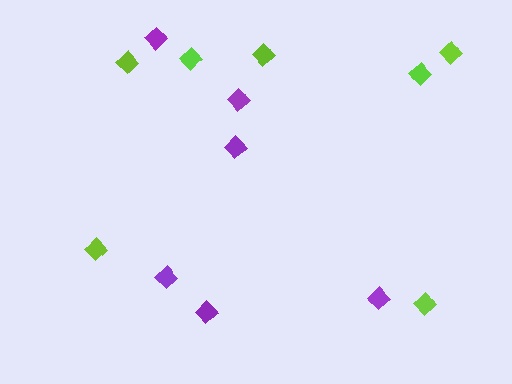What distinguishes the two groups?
There are 2 groups: one group of lime diamonds (7) and one group of purple diamonds (6).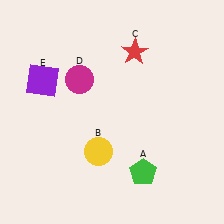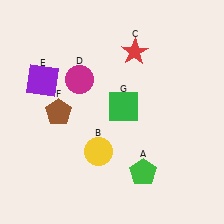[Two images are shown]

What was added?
A brown pentagon (F), a green square (G) were added in Image 2.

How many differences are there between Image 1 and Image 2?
There are 2 differences between the two images.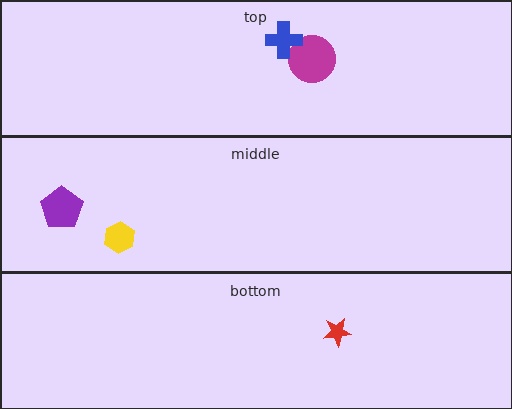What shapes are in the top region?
The magenta circle, the blue cross.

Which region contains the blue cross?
The top region.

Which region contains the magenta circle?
The top region.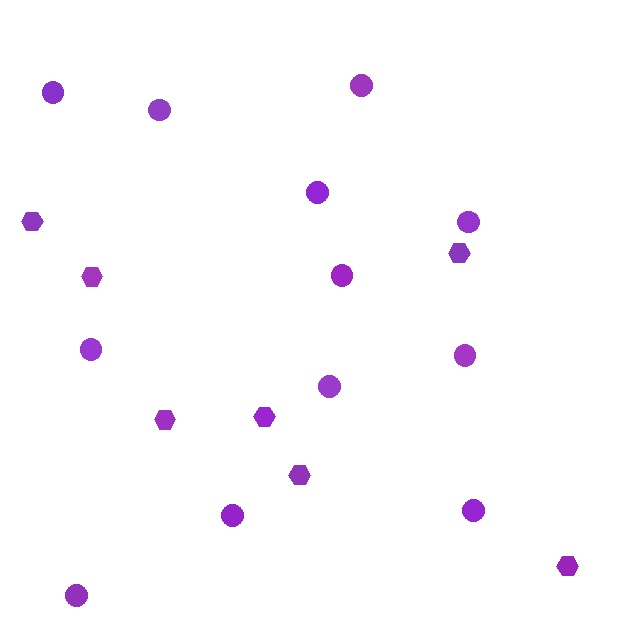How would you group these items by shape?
There are 2 groups: one group of hexagons (7) and one group of circles (12).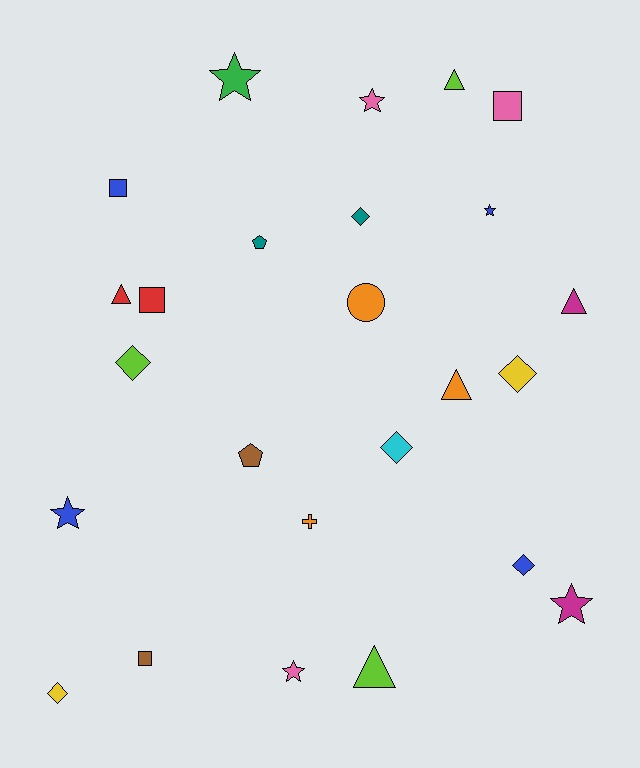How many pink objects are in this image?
There are 3 pink objects.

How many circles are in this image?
There is 1 circle.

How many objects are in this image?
There are 25 objects.